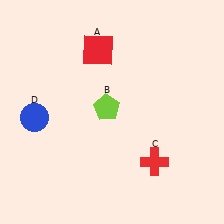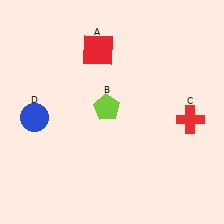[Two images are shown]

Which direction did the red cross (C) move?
The red cross (C) moved up.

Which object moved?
The red cross (C) moved up.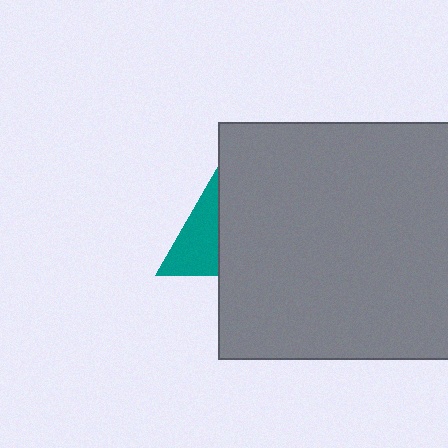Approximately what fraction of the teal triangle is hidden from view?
Roughly 55% of the teal triangle is hidden behind the gray square.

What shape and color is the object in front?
The object in front is a gray square.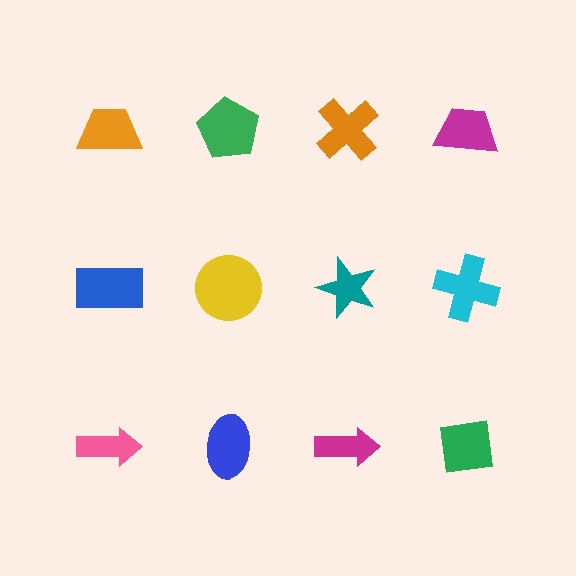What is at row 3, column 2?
A blue ellipse.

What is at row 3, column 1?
A pink arrow.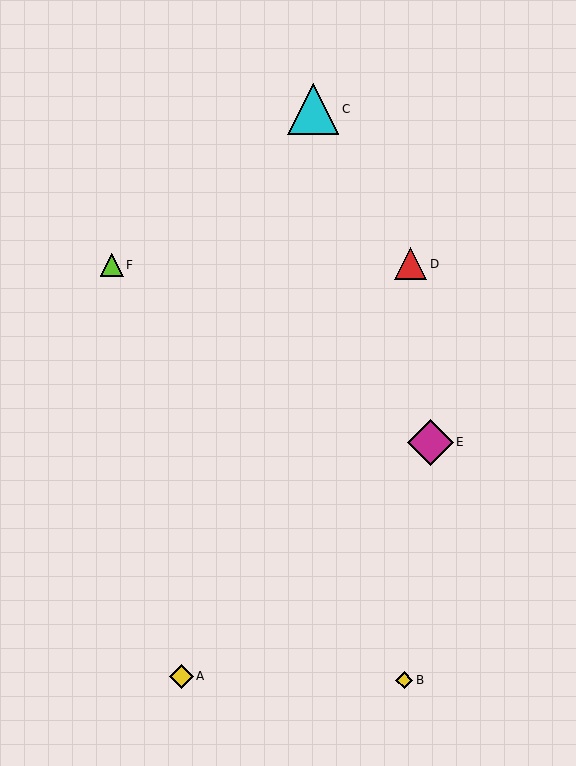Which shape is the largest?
The cyan triangle (labeled C) is the largest.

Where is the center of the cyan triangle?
The center of the cyan triangle is at (313, 109).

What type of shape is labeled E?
Shape E is a magenta diamond.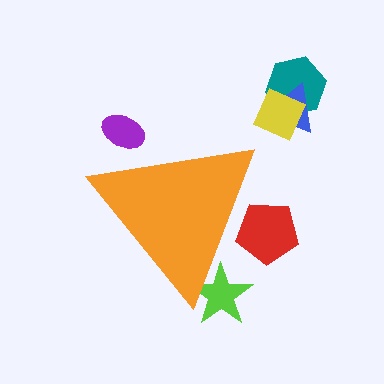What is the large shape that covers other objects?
An orange triangle.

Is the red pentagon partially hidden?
Yes, the red pentagon is partially hidden behind the orange triangle.